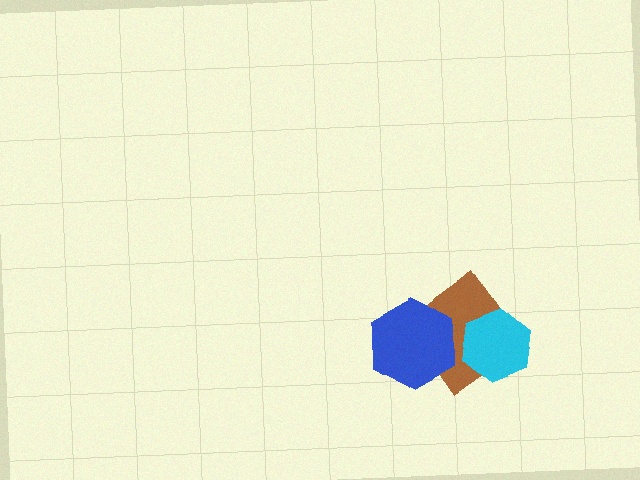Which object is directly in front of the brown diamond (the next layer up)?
The cyan hexagon is directly in front of the brown diamond.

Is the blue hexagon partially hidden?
No, no other shape covers it.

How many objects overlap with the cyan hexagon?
1 object overlaps with the cyan hexagon.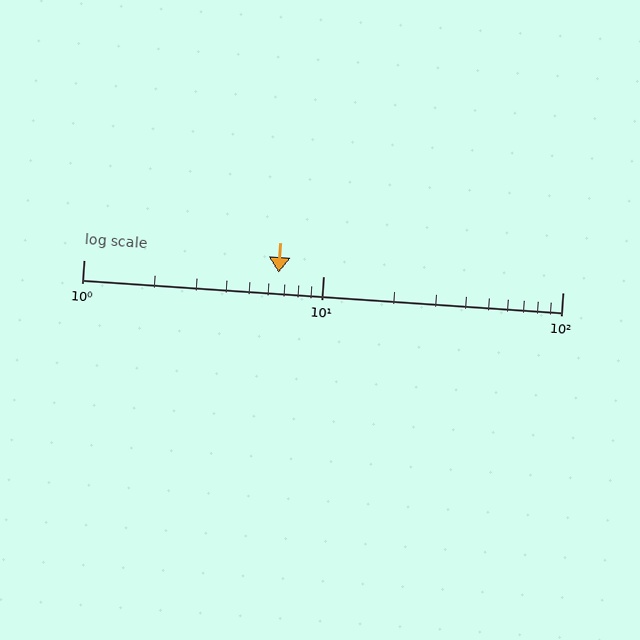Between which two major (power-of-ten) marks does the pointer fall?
The pointer is between 1 and 10.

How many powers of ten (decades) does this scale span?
The scale spans 2 decades, from 1 to 100.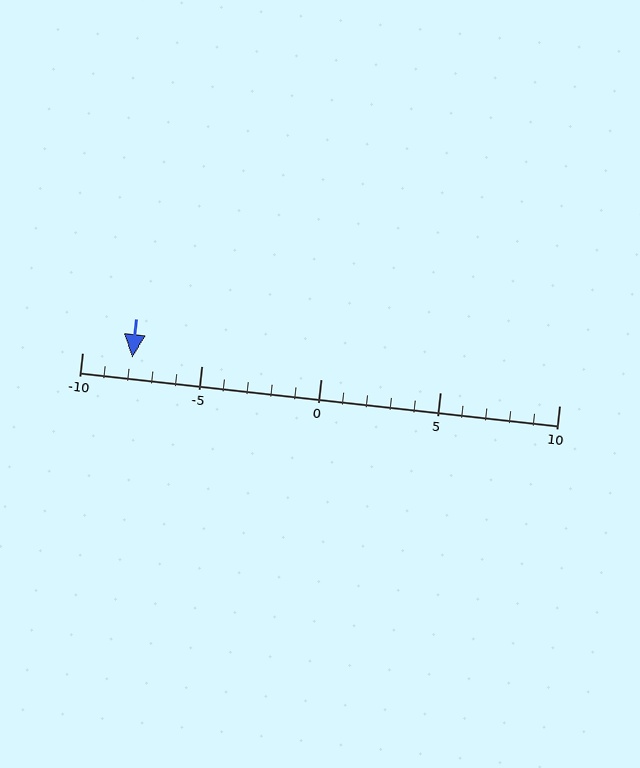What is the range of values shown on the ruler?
The ruler shows values from -10 to 10.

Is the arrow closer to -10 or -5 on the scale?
The arrow is closer to -10.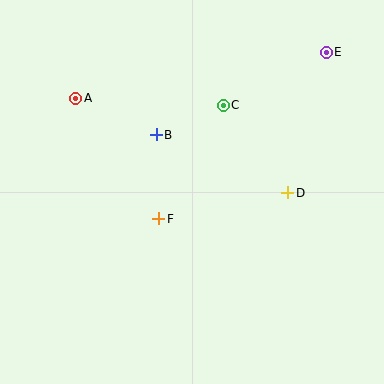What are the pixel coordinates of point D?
Point D is at (288, 193).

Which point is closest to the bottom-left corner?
Point F is closest to the bottom-left corner.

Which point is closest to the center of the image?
Point F at (159, 219) is closest to the center.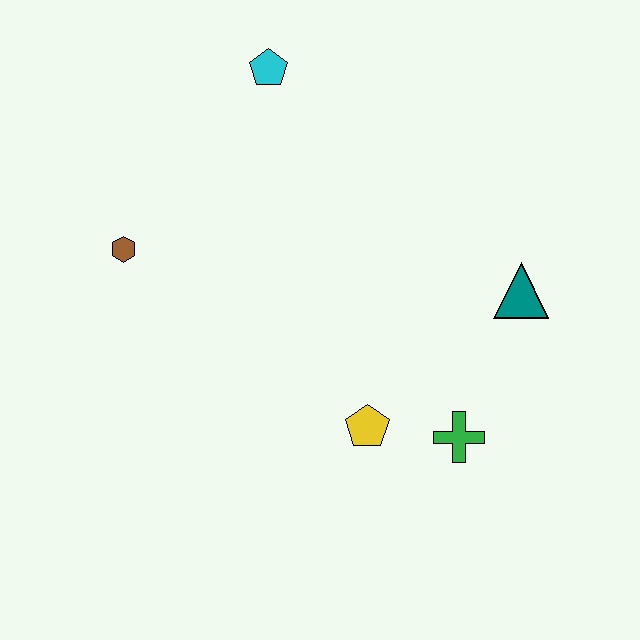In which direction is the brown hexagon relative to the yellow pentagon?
The brown hexagon is to the left of the yellow pentagon.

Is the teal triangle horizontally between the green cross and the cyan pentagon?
No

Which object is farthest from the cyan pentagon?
The green cross is farthest from the cyan pentagon.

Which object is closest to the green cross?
The yellow pentagon is closest to the green cross.